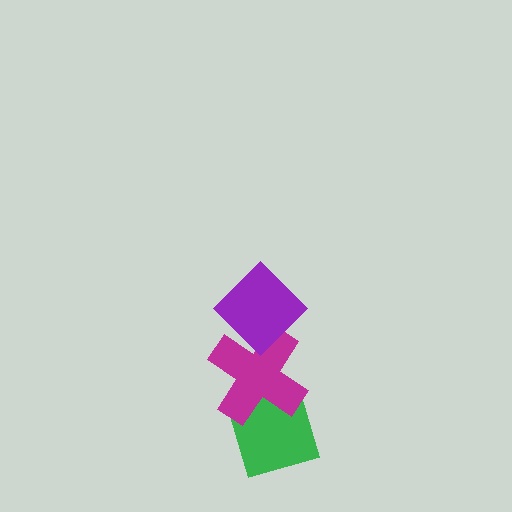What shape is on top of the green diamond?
The magenta cross is on top of the green diamond.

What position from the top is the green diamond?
The green diamond is 3rd from the top.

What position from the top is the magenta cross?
The magenta cross is 2nd from the top.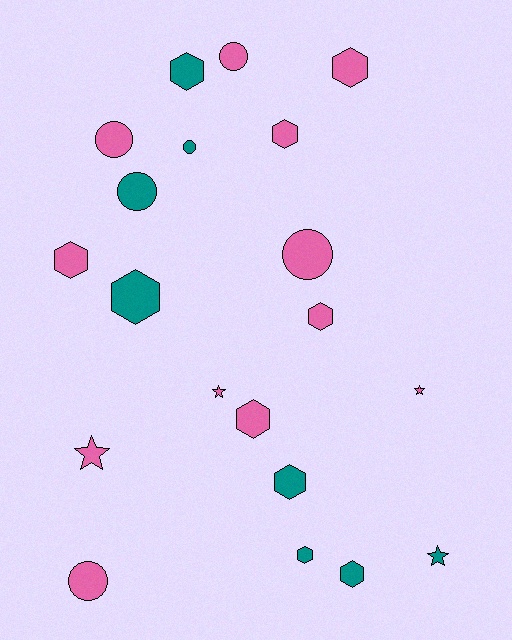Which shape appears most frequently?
Hexagon, with 10 objects.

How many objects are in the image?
There are 20 objects.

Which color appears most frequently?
Pink, with 12 objects.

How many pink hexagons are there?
There are 5 pink hexagons.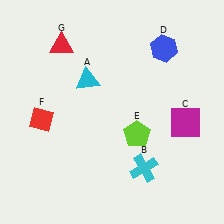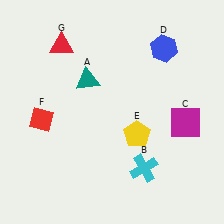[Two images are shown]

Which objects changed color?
A changed from cyan to teal. E changed from lime to yellow.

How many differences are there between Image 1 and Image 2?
There are 2 differences between the two images.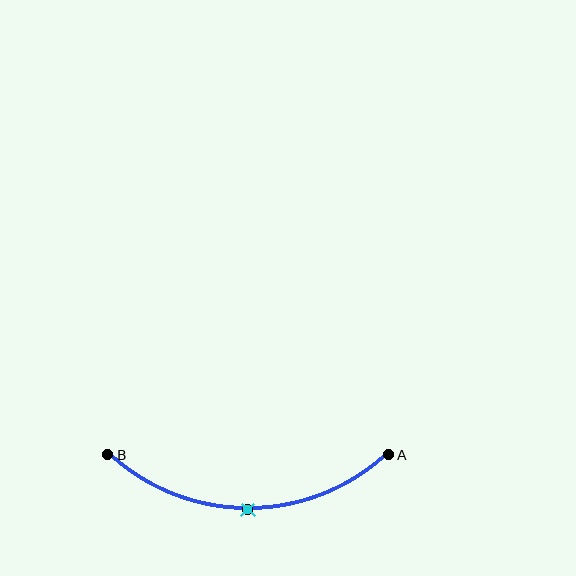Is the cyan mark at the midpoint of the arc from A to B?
Yes. The cyan mark lies on the arc at equal arc-length from both A and B — it is the arc midpoint.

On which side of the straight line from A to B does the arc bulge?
The arc bulges below the straight line connecting A and B.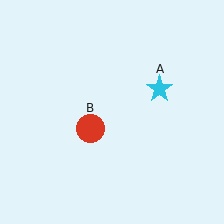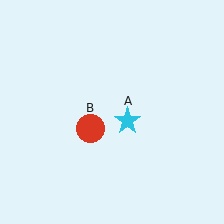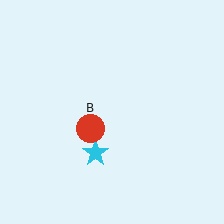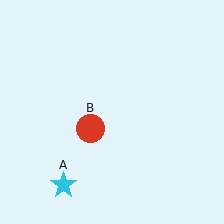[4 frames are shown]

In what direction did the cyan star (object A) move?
The cyan star (object A) moved down and to the left.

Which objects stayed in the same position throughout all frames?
Red circle (object B) remained stationary.